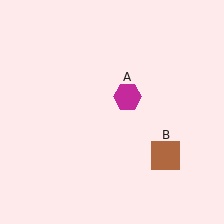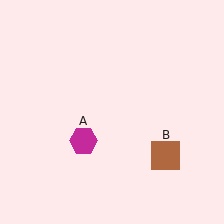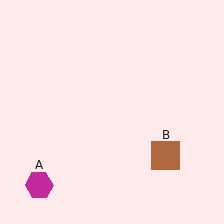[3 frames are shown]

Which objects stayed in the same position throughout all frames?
Brown square (object B) remained stationary.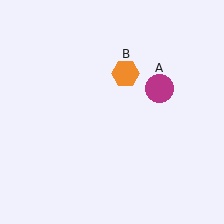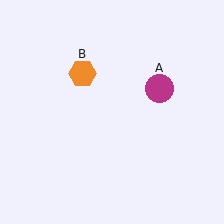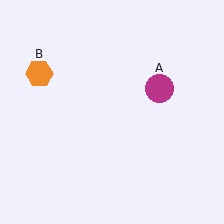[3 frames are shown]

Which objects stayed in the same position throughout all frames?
Magenta circle (object A) remained stationary.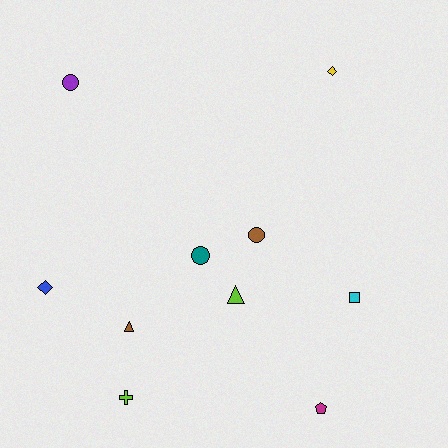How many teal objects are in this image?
There is 1 teal object.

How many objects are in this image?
There are 10 objects.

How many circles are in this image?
There are 3 circles.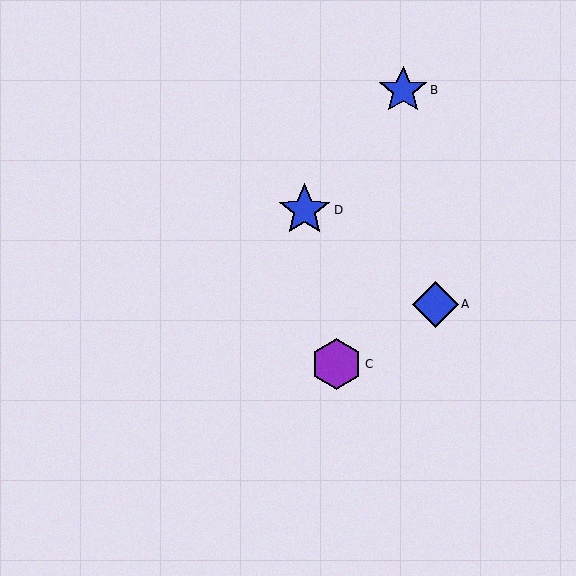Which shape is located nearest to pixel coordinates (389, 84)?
The blue star (labeled B) at (403, 90) is nearest to that location.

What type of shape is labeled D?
Shape D is a blue star.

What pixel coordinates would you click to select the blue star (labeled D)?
Click at (305, 210) to select the blue star D.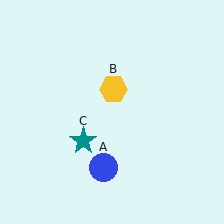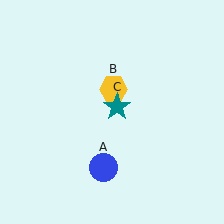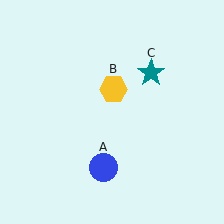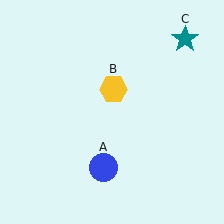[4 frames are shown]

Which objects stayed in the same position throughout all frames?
Blue circle (object A) and yellow hexagon (object B) remained stationary.